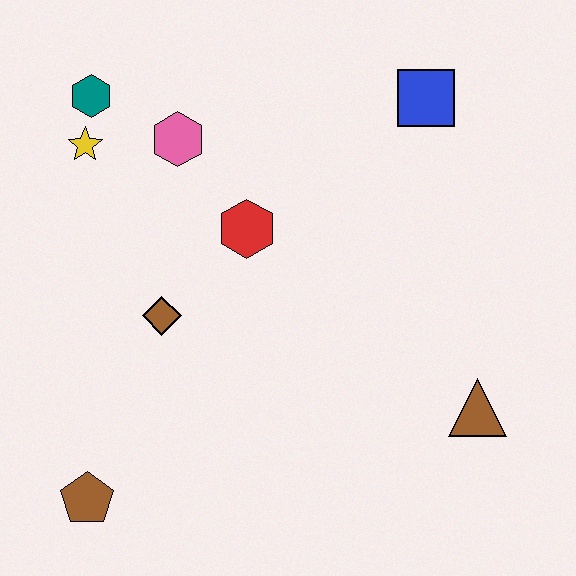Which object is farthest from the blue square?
The brown pentagon is farthest from the blue square.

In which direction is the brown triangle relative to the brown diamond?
The brown triangle is to the right of the brown diamond.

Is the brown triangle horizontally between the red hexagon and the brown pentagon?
No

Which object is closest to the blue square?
The red hexagon is closest to the blue square.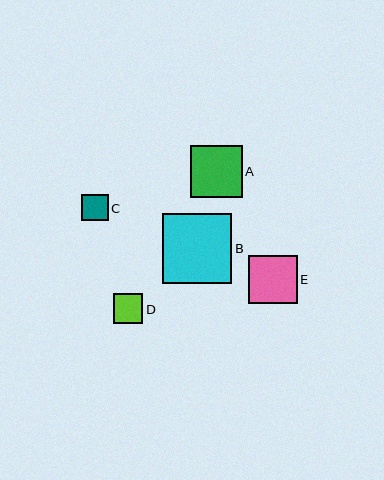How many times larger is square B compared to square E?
Square B is approximately 1.4 times the size of square E.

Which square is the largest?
Square B is the largest with a size of approximately 69 pixels.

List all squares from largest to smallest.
From largest to smallest: B, A, E, D, C.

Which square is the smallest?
Square C is the smallest with a size of approximately 27 pixels.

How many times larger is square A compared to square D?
Square A is approximately 1.7 times the size of square D.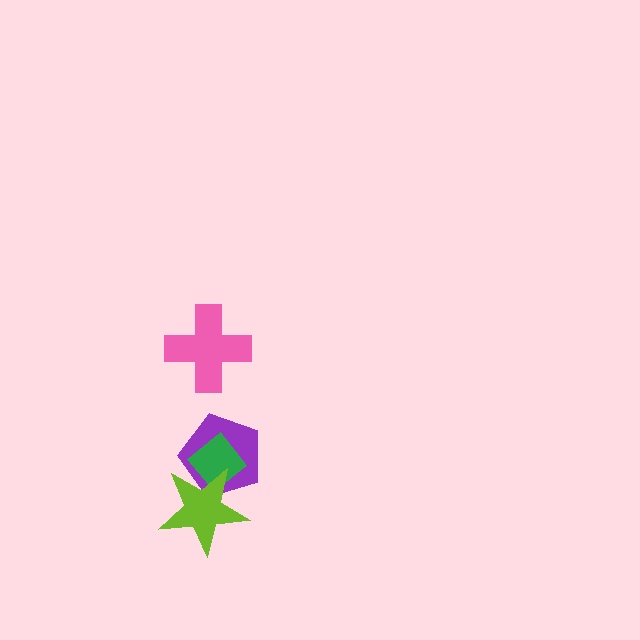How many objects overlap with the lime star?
2 objects overlap with the lime star.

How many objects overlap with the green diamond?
2 objects overlap with the green diamond.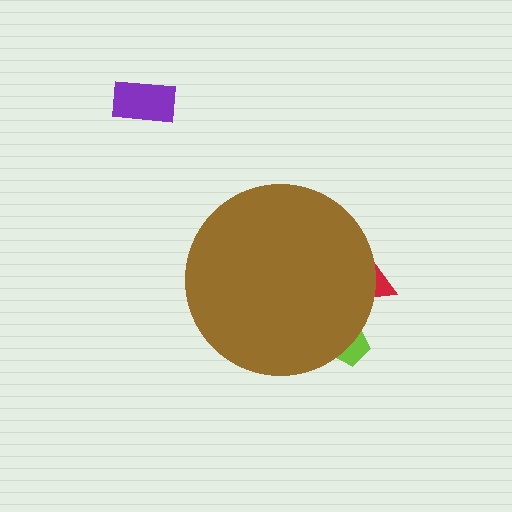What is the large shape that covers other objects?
A brown circle.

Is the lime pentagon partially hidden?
Yes, the lime pentagon is partially hidden behind the brown circle.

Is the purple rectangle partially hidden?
No, the purple rectangle is fully visible.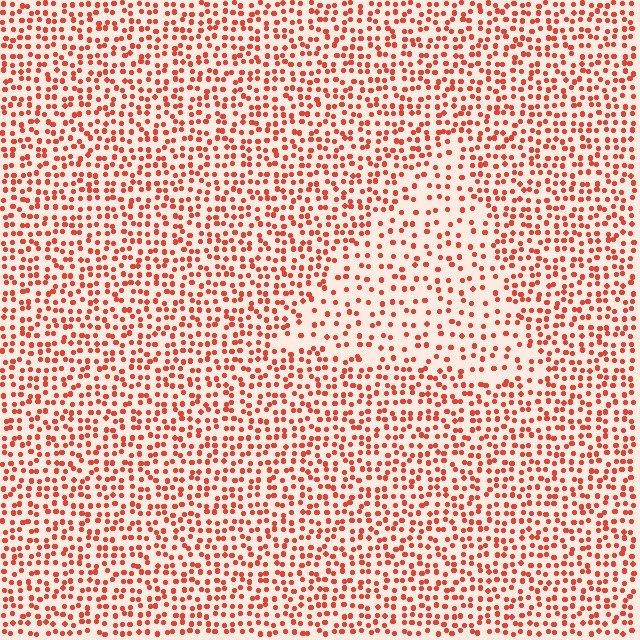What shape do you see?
I see a triangle.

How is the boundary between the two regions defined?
The boundary is defined by a change in element density (approximately 1.8x ratio). All elements are the same color, size, and shape.